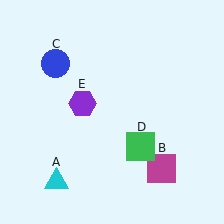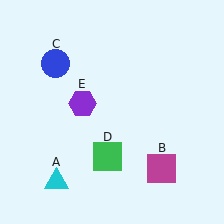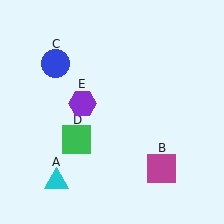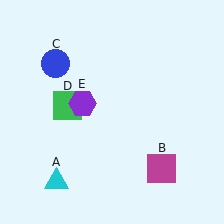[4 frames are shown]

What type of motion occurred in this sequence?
The green square (object D) rotated clockwise around the center of the scene.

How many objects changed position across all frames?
1 object changed position: green square (object D).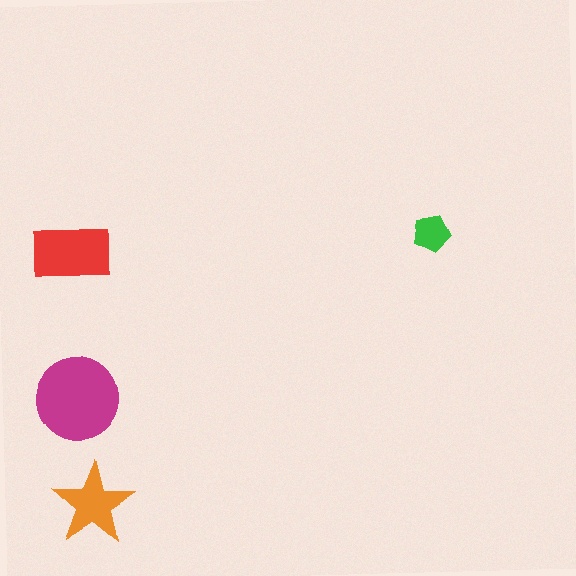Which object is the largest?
The magenta circle.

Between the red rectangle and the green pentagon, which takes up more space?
The red rectangle.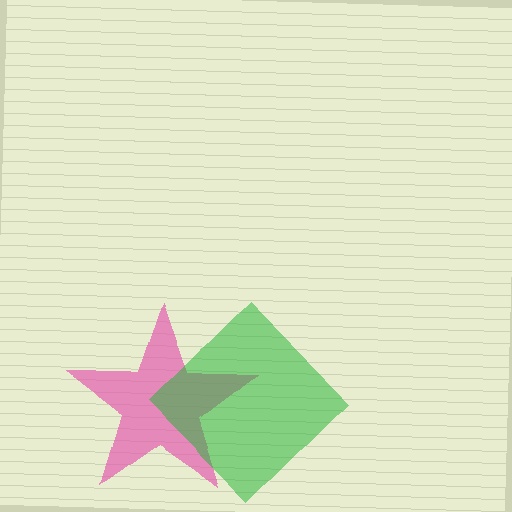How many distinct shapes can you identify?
There are 2 distinct shapes: a pink star, a green diamond.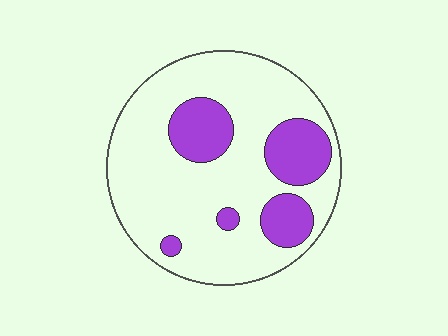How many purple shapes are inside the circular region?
5.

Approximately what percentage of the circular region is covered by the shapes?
Approximately 25%.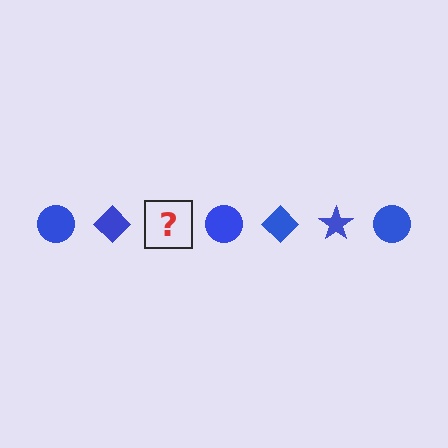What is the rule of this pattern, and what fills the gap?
The rule is that the pattern cycles through circle, diamond, star shapes in blue. The gap should be filled with a blue star.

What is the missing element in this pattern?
The missing element is a blue star.